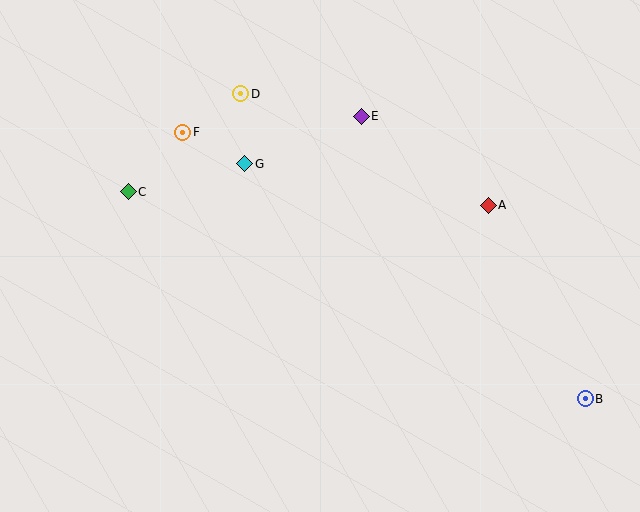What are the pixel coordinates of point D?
Point D is at (241, 94).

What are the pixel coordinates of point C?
Point C is at (128, 192).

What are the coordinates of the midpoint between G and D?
The midpoint between G and D is at (243, 129).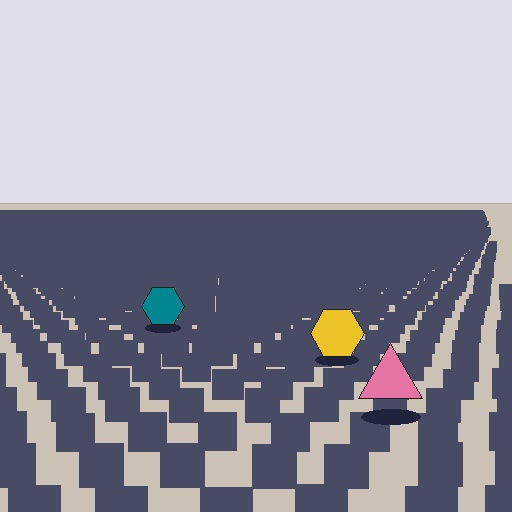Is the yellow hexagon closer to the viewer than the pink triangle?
No. The pink triangle is closer — you can tell from the texture gradient: the ground texture is coarser near it.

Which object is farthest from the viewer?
The teal hexagon is farthest from the viewer. It appears smaller and the ground texture around it is denser.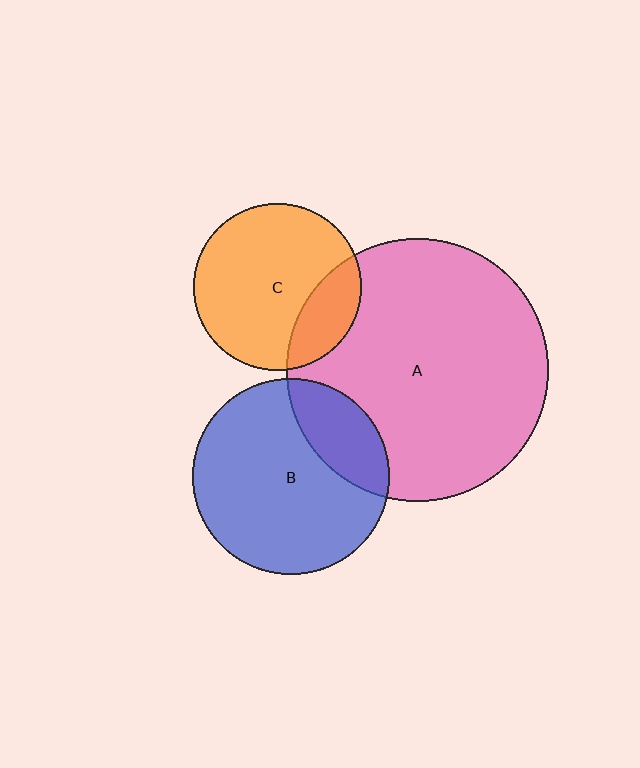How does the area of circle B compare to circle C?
Approximately 1.4 times.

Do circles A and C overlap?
Yes.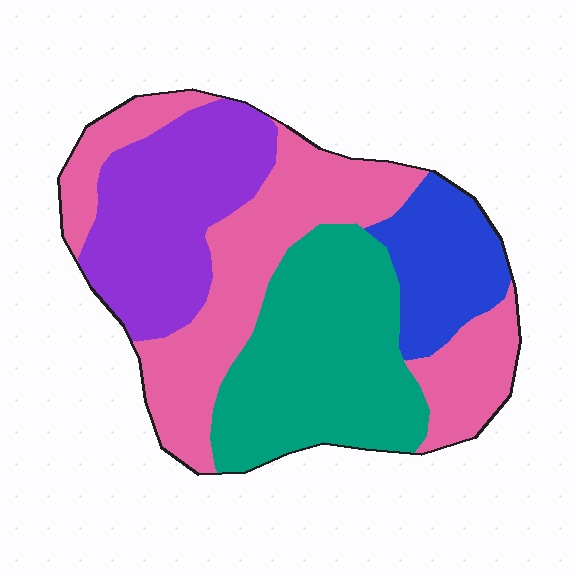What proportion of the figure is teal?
Teal takes up about one quarter (1/4) of the figure.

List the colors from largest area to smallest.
From largest to smallest: pink, teal, purple, blue.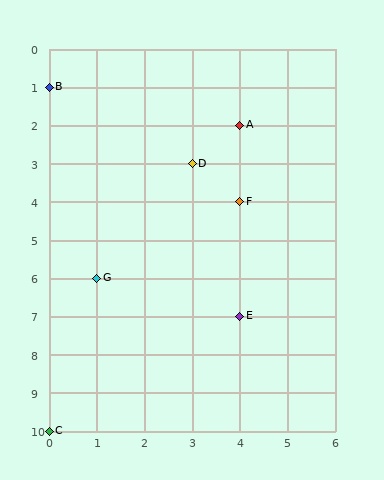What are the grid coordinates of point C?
Point C is at grid coordinates (0, 10).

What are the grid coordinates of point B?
Point B is at grid coordinates (0, 1).